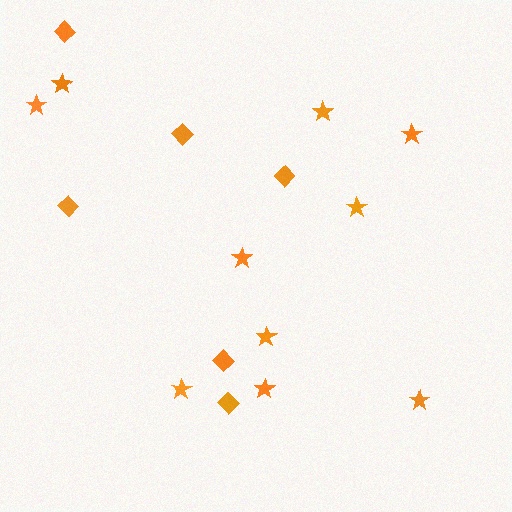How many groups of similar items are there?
There are 2 groups: one group of stars (10) and one group of diamonds (6).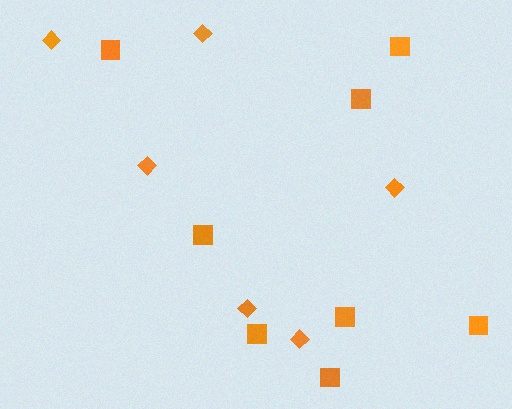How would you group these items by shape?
There are 2 groups: one group of diamonds (6) and one group of squares (8).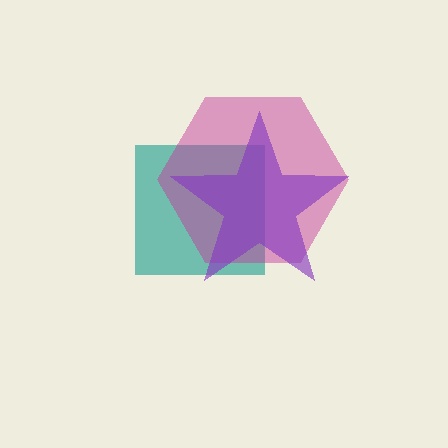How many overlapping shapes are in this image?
There are 3 overlapping shapes in the image.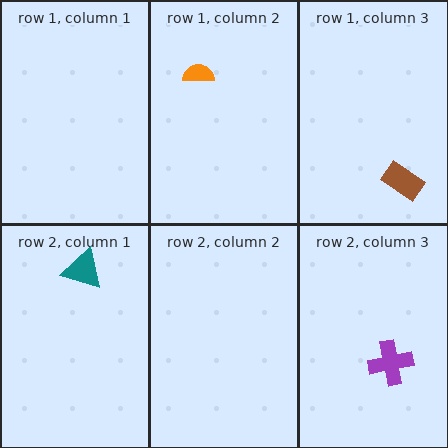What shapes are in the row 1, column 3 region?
The brown rectangle.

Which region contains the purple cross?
The row 2, column 3 region.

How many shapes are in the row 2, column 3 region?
1.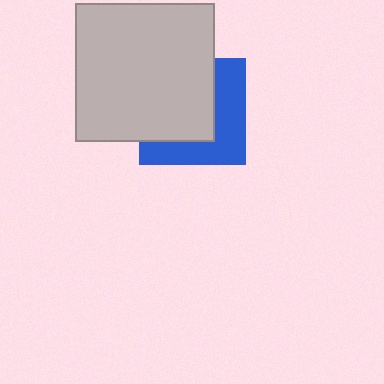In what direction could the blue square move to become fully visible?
The blue square could move toward the lower-right. That would shift it out from behind the light gray square entirely.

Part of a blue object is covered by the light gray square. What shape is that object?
It is a square.